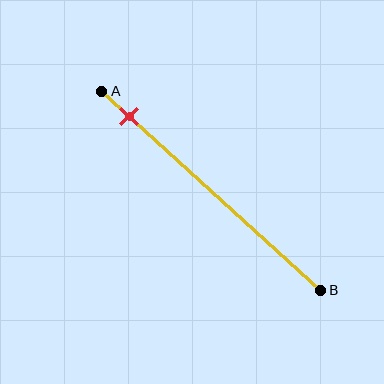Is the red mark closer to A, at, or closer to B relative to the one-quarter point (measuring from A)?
The red mark is closer to point A than the one-quarter point of segment AB.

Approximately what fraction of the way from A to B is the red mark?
The red mark is approximately 15% of the way from A to B.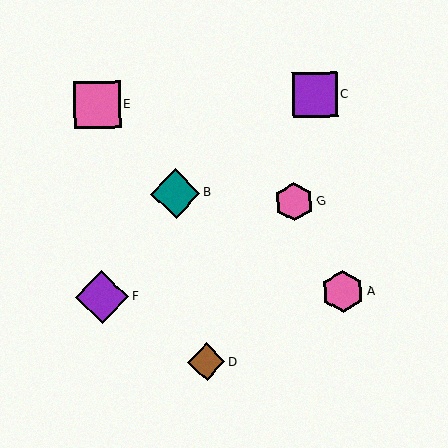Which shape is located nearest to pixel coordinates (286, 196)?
The pink hexagon (labeled G) at (294, 202) is nearest to that location.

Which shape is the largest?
The purple diamond (labeled F) is the largest.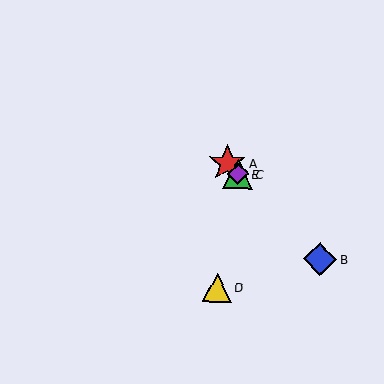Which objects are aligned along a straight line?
Objects A, B, C, E are aligned along a straight line.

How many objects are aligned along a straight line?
4 objects (A, B, C, E) are aligned along a straight line.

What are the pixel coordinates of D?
Object D is at (217, 288).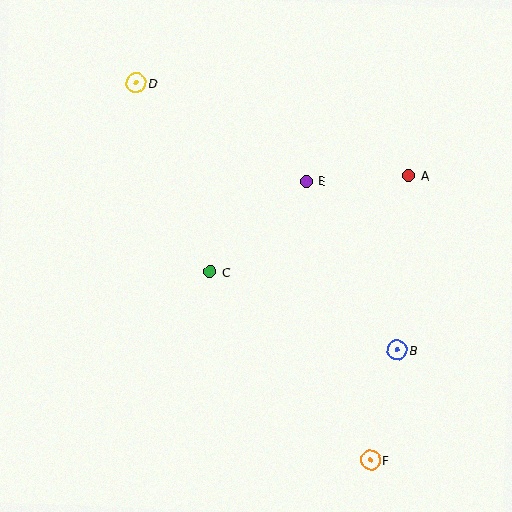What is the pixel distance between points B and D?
The distance between B and D is 373 pixels.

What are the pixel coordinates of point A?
Point A is at (409, 175).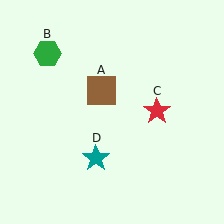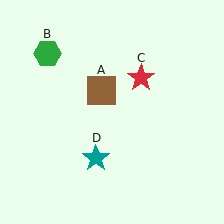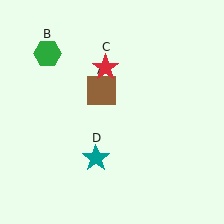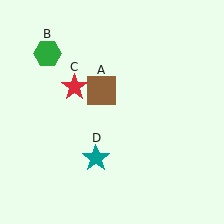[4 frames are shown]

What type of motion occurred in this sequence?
The red star (object C) rotated counterclockwise around the center of the scene.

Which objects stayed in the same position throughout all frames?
Brown square (object A) and green hexagon (object B) and teal star (object D) remained stationary.